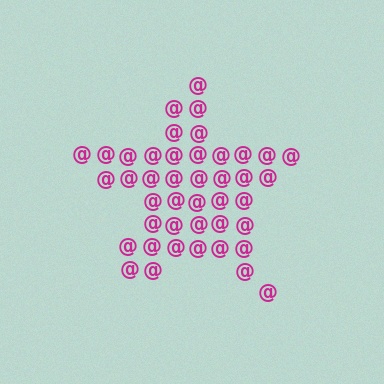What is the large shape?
The large shape is a star.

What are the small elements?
The small elements are at signs.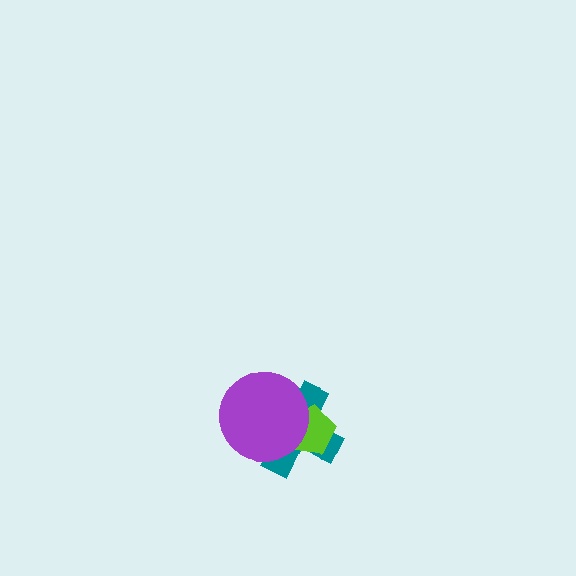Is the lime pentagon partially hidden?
Yes, it is partially covered by another shape.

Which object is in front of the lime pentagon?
The purple circle is in front of the lime pentagon.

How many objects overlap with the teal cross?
2 objects overlap with the teal cross.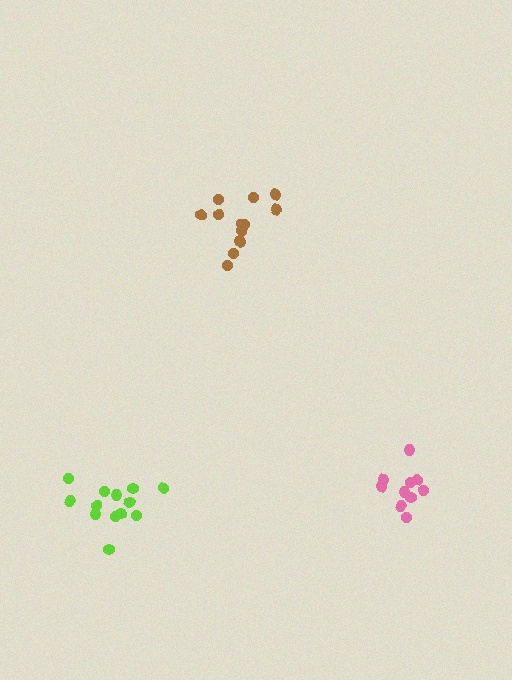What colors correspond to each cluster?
The clusters are colored: pink, brown, lime.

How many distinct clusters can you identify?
There are 3 distinct clusters.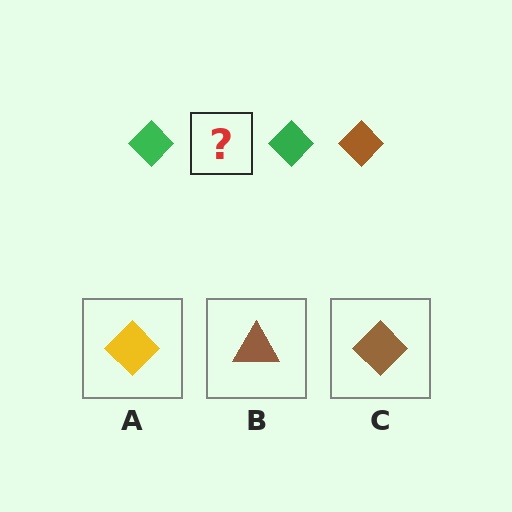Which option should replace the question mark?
Option C.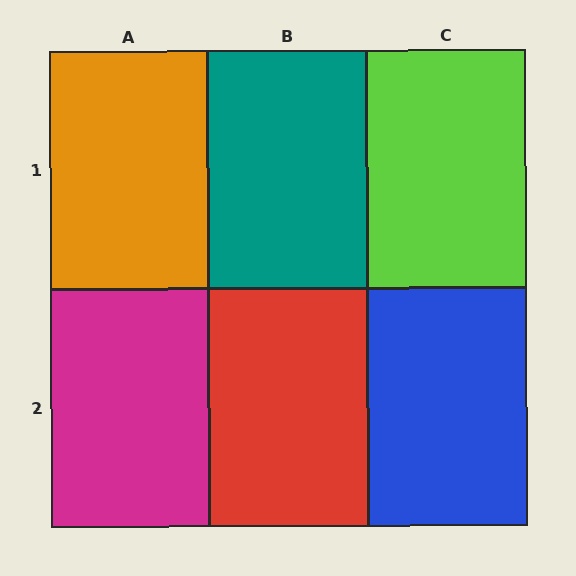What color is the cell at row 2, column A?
Magenta.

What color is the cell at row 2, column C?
Blue.